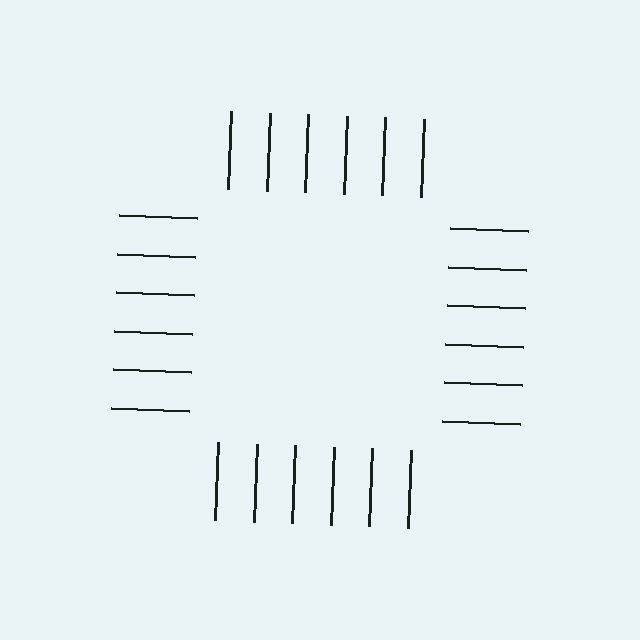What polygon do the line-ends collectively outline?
An illusory square — the line segments terminate on its edges but no continuous stroke is drawn.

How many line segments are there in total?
24 — 6 along each of the 4 edges.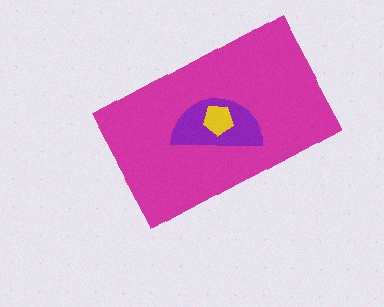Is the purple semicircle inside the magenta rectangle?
Yes.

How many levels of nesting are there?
3.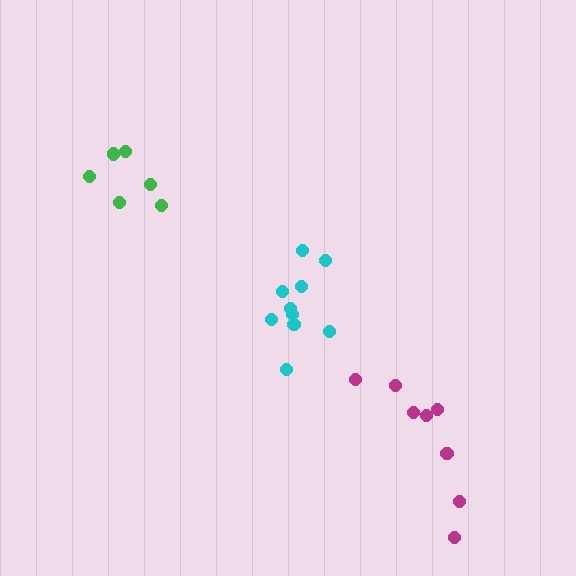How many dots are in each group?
Group 1: 8 dots, Group 2: 10 dots, Group 3: 6 dots (24 total).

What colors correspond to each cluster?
The clusters are colored: magenta, cyan, green.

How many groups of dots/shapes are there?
There are 3 groups.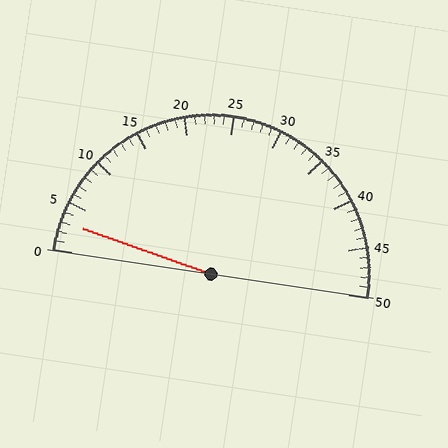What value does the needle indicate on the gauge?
The needle indicates approximately 3.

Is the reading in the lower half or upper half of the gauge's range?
The reading is in the lower half of the range (0 to 50).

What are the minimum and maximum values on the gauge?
The gauge ranges from 0 to 50.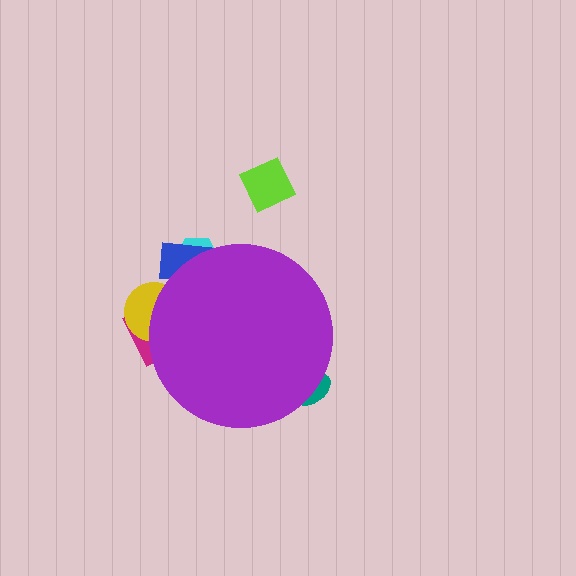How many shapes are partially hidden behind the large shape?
5 shapes are partially hidden.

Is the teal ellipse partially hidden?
Yes, the teal ellipse is partially hidden behind the purple circle.